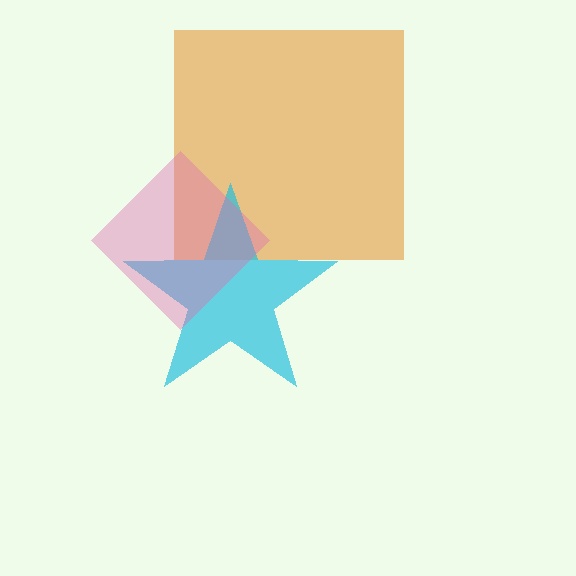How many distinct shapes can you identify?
There are 3 distinct shapes: an orange square, a cyan star, a pink diamond.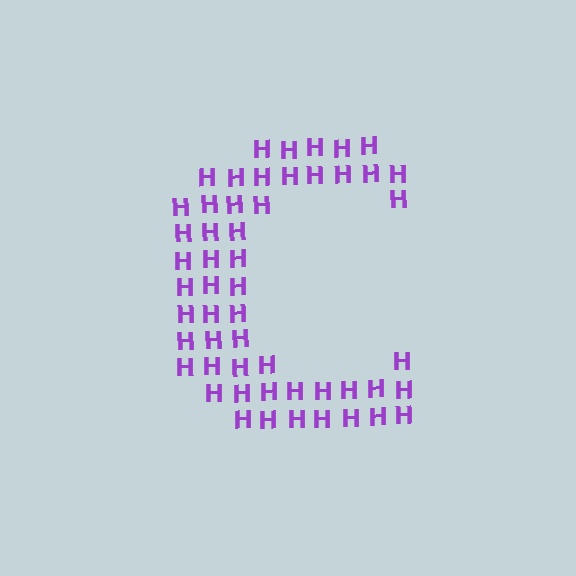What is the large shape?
The large shape is the letter C.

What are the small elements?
The small elements are letter H's.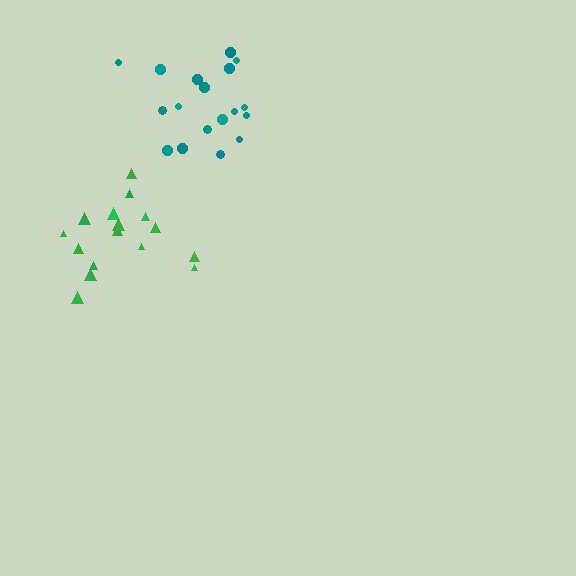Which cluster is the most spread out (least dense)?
Teal.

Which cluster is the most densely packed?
Green.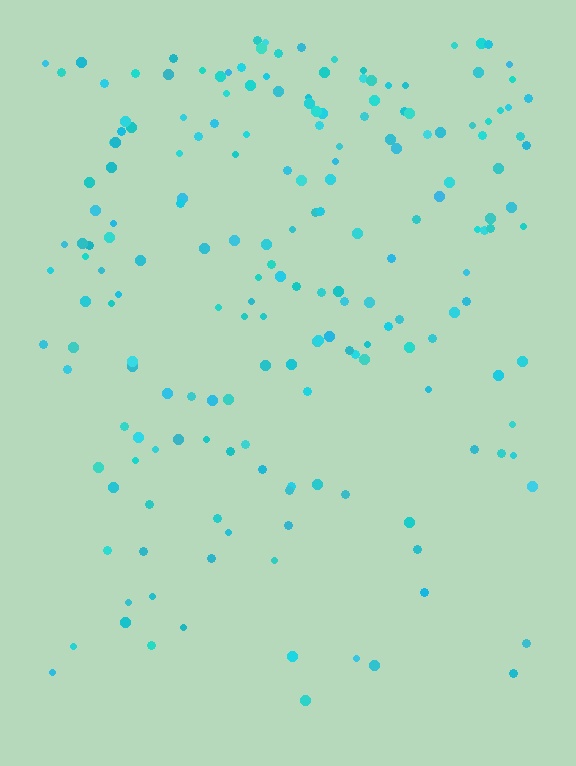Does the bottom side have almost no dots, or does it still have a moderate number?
Still a moderate number, just noticeably fewer than the top.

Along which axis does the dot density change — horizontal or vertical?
Vertical.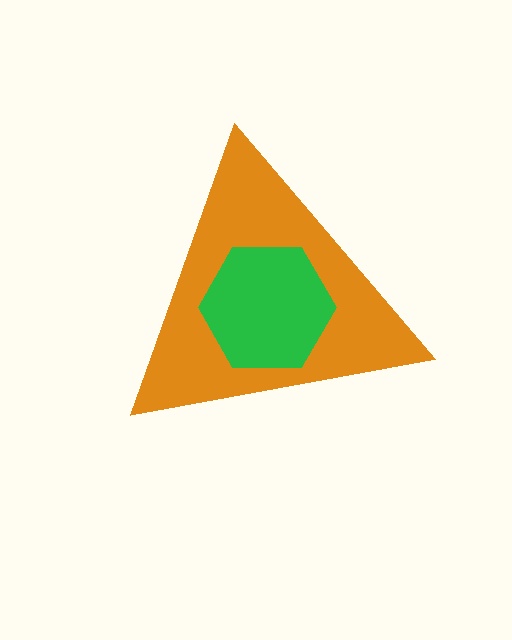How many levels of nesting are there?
2.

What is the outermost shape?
The orange triangle.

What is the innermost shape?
The green hexagon.